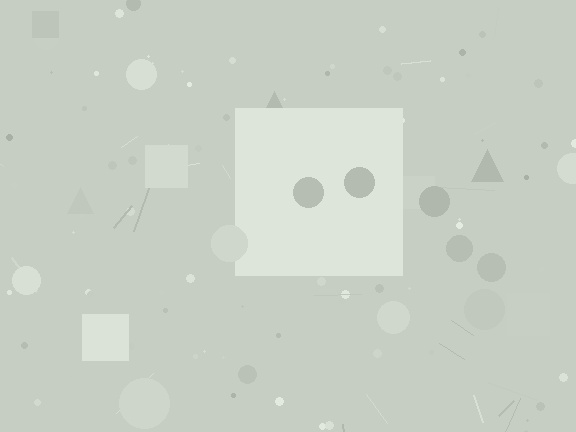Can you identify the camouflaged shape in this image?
The camouflaged shape is a square.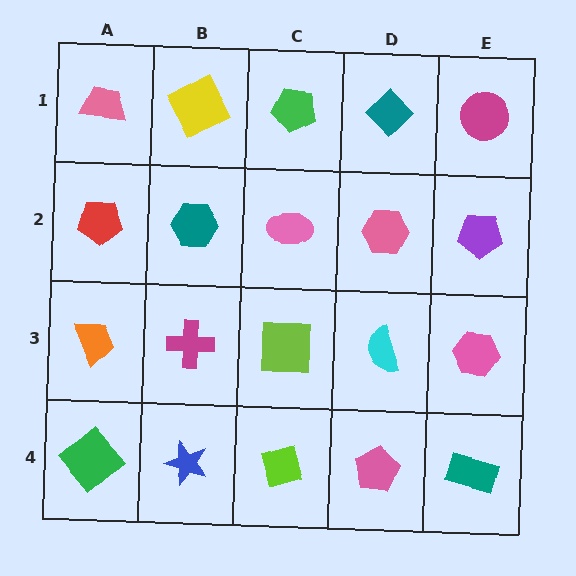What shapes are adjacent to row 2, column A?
A pink trapezoid (row 1, column A), an orange trapezoid (row 3, column A), a teal hexagon (row 2, column B).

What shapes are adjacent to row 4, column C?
A lime square (row 3, column C), a blue star (row 4, column B), a pink pentagon (row 4, column D).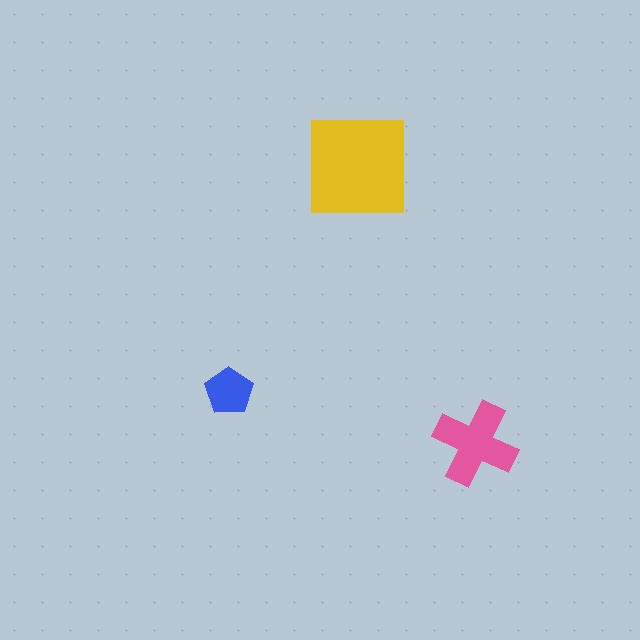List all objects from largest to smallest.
The yellow square, the pink cross, the blue pentagon.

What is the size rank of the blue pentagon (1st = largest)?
3rd.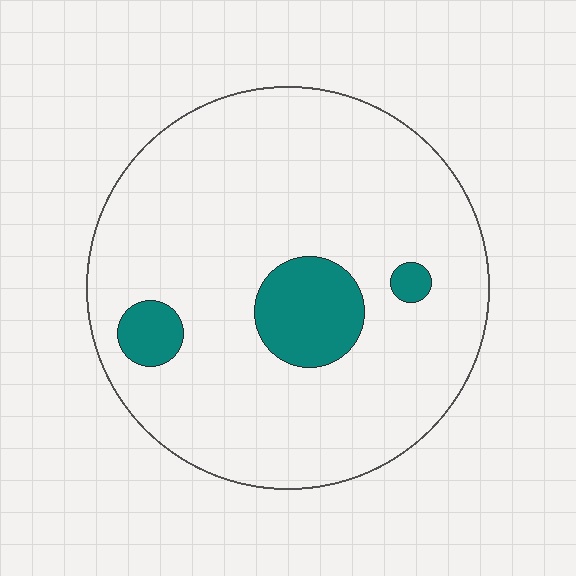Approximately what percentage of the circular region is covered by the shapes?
Approximately 10%.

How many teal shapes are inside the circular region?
3.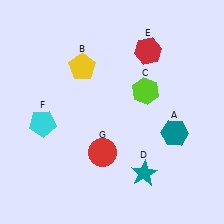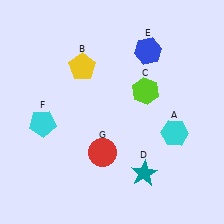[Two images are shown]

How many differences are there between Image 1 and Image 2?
There are 2 differences between the two images.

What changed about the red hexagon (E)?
In Image 1, E is red. In Image 2, it changed to blue.